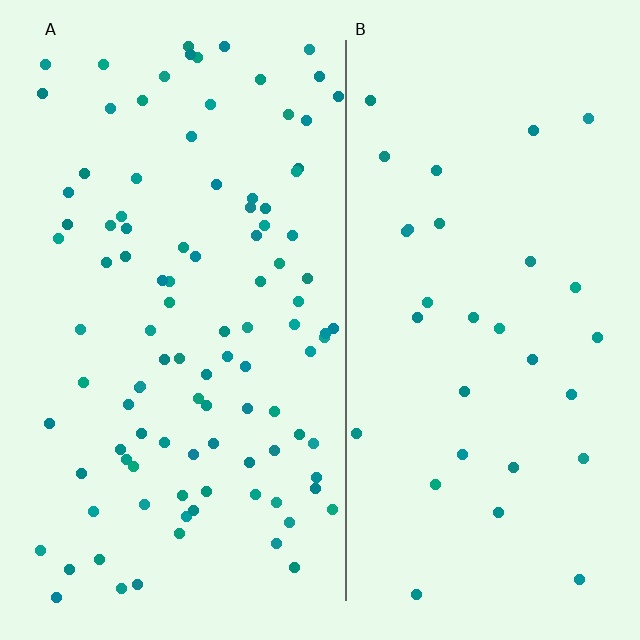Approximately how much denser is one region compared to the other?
Approximately 3.3× — region A over region B.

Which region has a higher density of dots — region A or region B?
A (the left).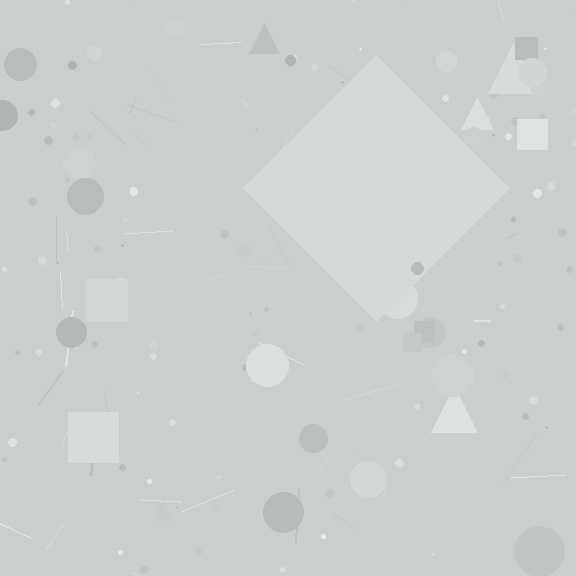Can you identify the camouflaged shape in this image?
The camouflaged shape is a diamond.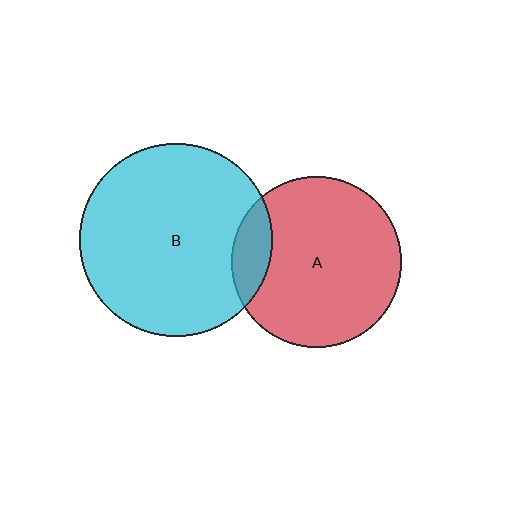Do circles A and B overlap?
Yes.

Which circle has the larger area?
Circle B (cyan).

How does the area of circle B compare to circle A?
Approximately 1.3 times.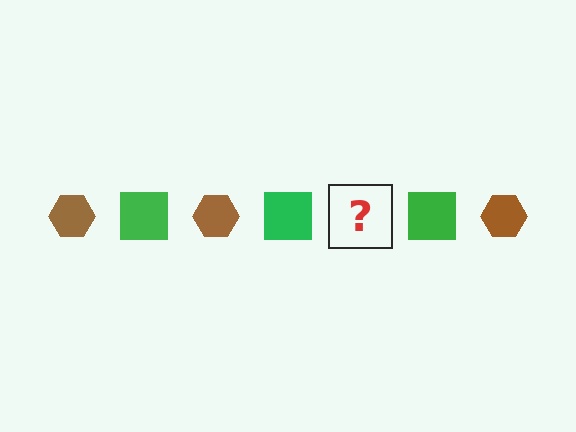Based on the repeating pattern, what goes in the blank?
The blank should be a brown hexagon.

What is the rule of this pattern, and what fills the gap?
The rule is that the pattern alternates between brown hexagon and green square. The gap should be filled with a brown hexagon.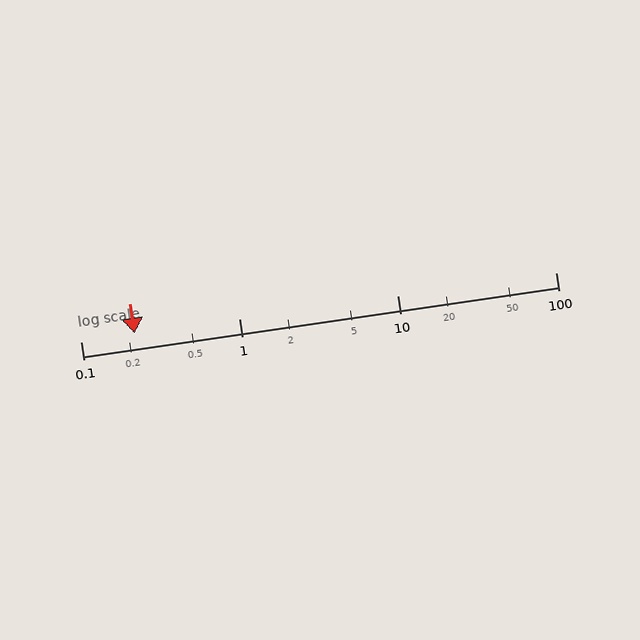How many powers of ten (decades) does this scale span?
The scale spans 3 decades, from 0.1 to 100.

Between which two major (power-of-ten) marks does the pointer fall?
The pointer is between 0.1 and 1.